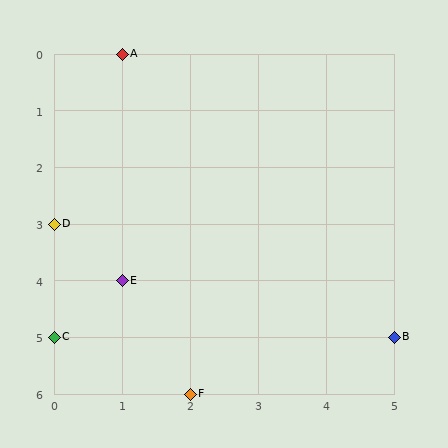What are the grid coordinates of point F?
Point F is at grid coordinates (2, 6).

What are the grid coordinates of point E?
Point E is at grid coordinates (1, 4).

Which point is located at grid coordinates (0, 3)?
Point D is at (0, 3).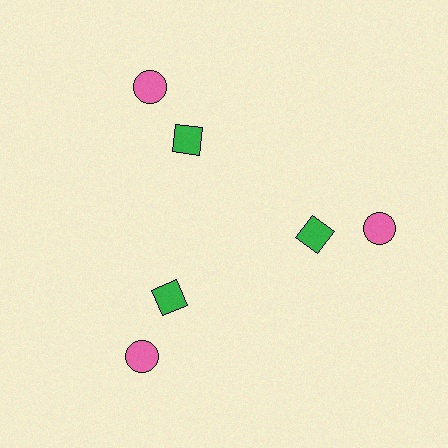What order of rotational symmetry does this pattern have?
This pattern has 3-fold rotational symmetry.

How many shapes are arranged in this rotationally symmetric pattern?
There are 6 shapes, arranged in 3 groups of 2.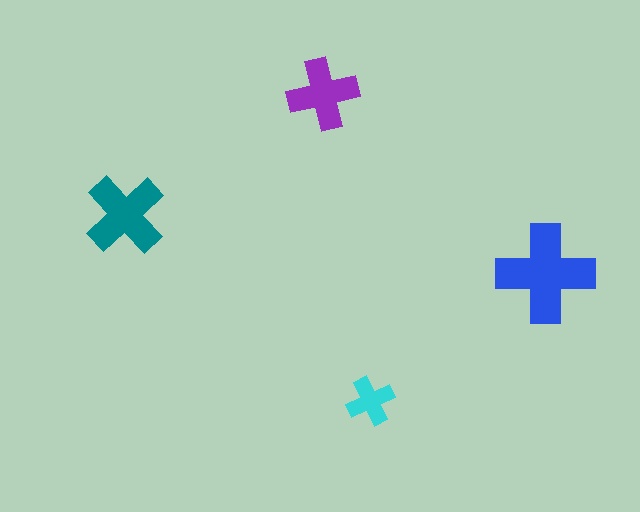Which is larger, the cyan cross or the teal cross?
The teal one.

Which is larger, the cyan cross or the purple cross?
The purple one.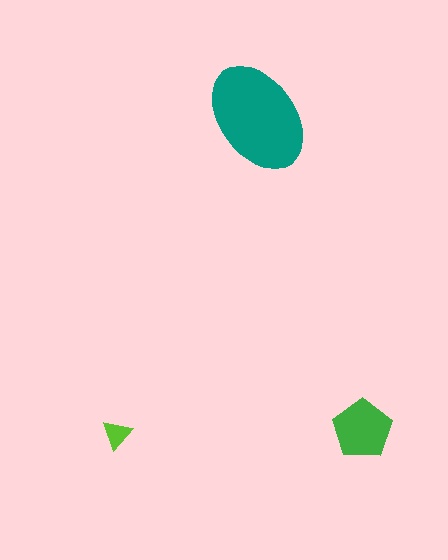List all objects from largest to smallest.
The teal ellipse, the green pentagon, the lime triangle.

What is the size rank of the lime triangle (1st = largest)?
3rd.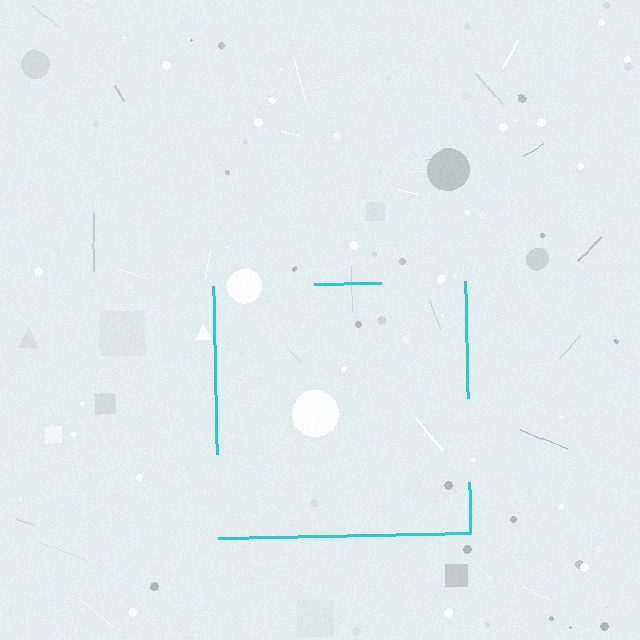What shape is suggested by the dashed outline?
The dashed outline suggests a square.